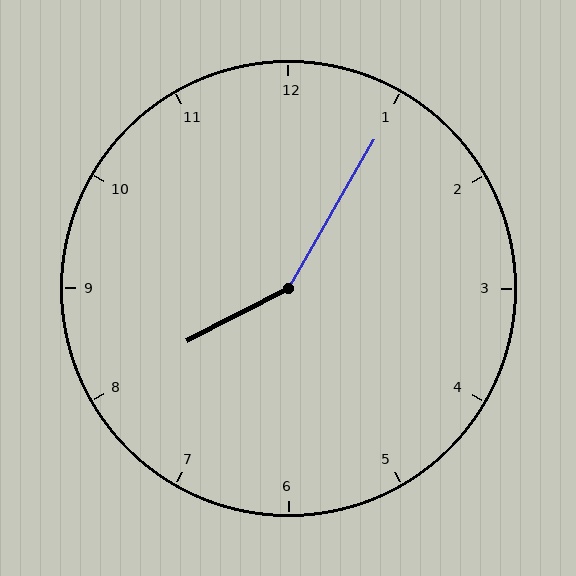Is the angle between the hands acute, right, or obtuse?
It is obtuse.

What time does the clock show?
8:05.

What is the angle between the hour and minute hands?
Approximately 148 degrees.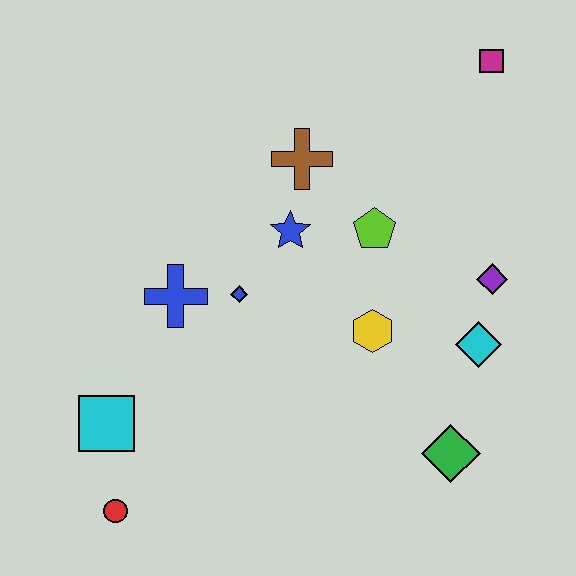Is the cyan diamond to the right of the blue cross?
Yes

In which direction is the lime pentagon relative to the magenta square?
The lime pentagon is below the magenta square.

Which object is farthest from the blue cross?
The magenta square is farthest from the blue cross.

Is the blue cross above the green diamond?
Yes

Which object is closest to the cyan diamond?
The purple diamond is closest to the cyan diamond.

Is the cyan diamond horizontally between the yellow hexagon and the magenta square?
Yes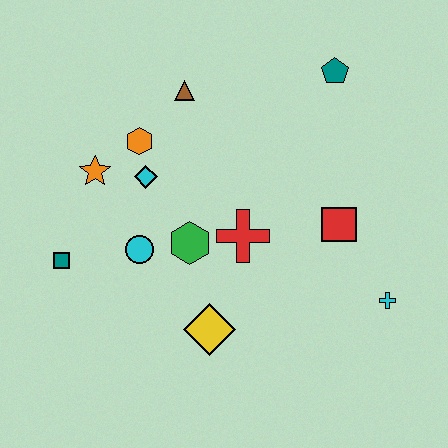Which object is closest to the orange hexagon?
The cyan diamond is closest to the orange hexagon.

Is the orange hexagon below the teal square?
No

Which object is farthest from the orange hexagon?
The cyan cross is farthest from the orange hexagon.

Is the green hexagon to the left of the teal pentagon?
Yes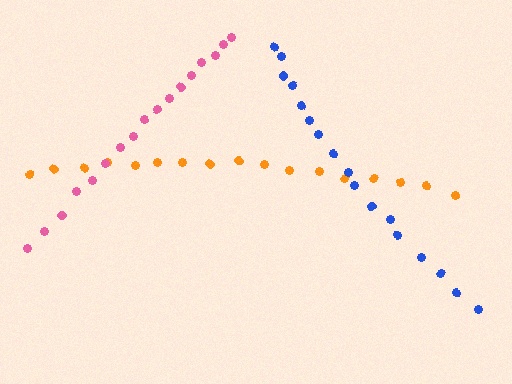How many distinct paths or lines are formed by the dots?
There are 3 distinct paths.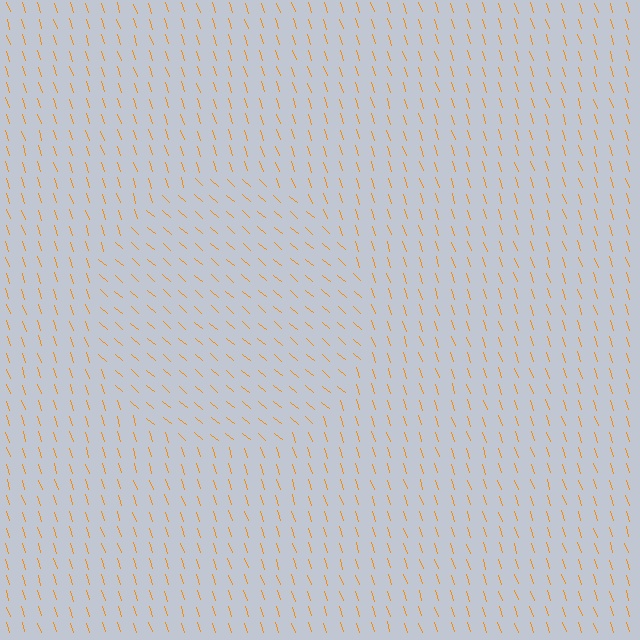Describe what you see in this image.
The image is filled with small orange line segments. A circle region in the image has lines oriented differently from the surrounding lines, creating a visible texture boundary.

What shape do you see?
I see a circle.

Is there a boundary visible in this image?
Yes, there is a texture boundary formed by a change in line orientation.